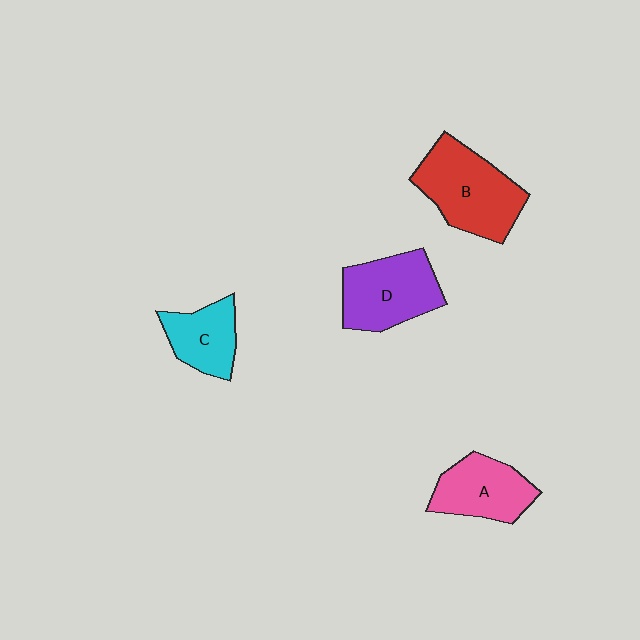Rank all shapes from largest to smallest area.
From largest to smallest: B (red), D (purple), A (pink), C (cyan).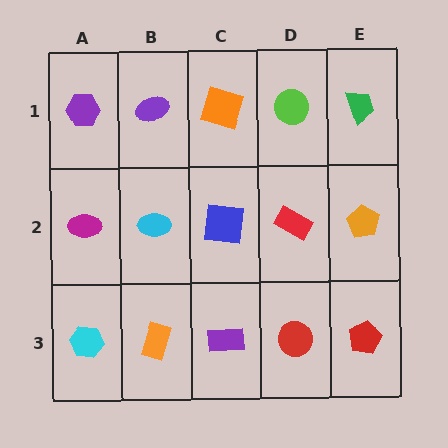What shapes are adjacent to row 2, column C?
An orange square (row 1, column C), a purple rectangle (row 3, column C), a cyan ellipse (row 2, column B), a red rectangle (row 2, column D).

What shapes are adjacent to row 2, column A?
A purple hexagon (row 1, column A), a cyan hexagon (row 3, column A), a cyan ellipse (row 2, column B).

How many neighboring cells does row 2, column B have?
4.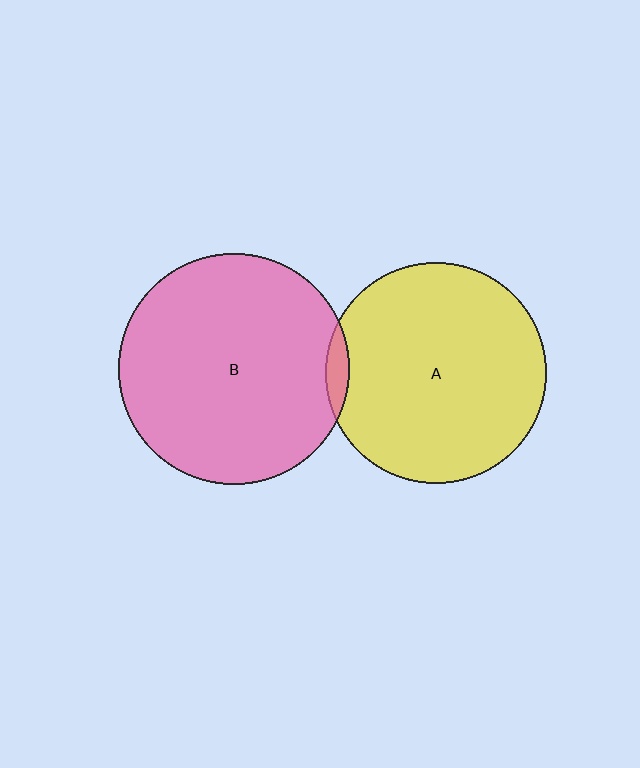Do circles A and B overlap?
Yes.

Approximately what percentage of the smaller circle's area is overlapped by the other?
Approximately 5%.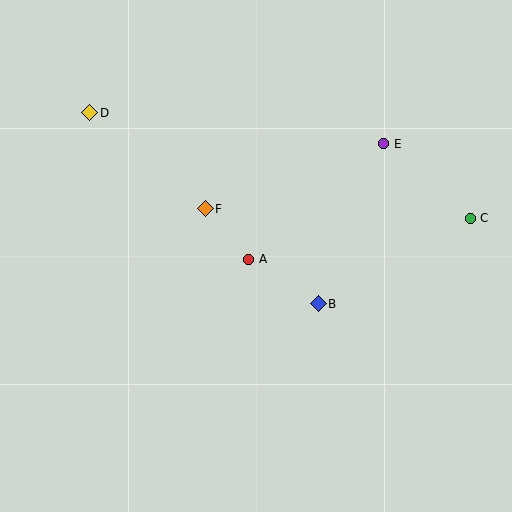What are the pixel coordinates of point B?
Point B is at (318, 304).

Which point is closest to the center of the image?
Point A at (249, 259) is closest to the center.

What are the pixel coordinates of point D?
Point D is at (90, 113).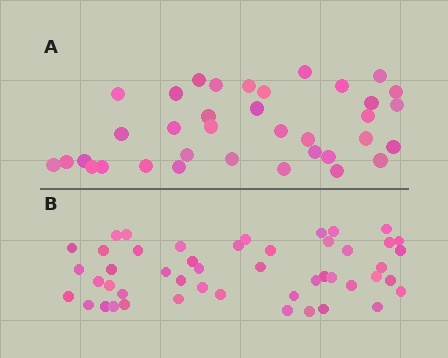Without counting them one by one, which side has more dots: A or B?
Region B (the bottom region) has more dots.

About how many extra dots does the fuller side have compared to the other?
Region B has roughly 12 or so more dots than region A.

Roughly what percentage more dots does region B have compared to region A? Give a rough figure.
About 35% more.